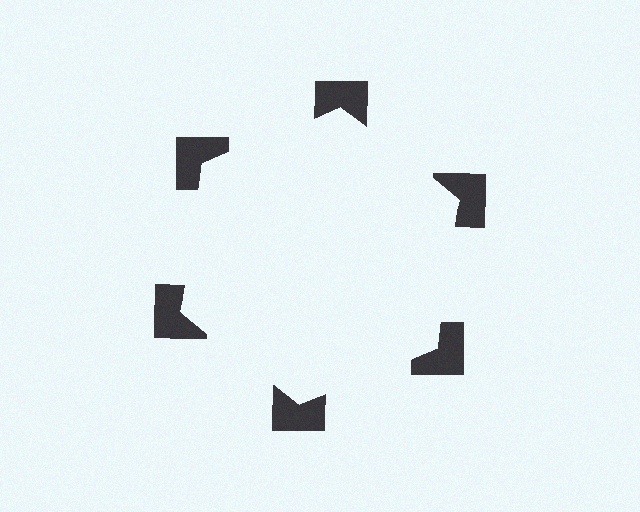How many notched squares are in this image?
There are 6 — one at each vertex of the illusory hexagon.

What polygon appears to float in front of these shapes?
An illusory hexagon — its edges are inferred from the aligned wedge cuts in the notched squares, not physically drawn.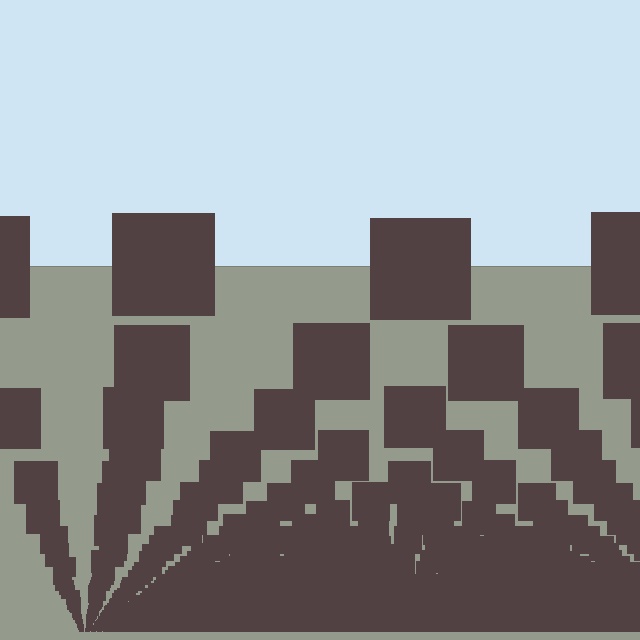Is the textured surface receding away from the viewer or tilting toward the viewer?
The surface appears to tilt toward the viewer. Texture elements get larger and sparser toward the top.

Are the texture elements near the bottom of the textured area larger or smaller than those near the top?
Smaller. The gradient is inverted — elements near the bottom are smaller and denser.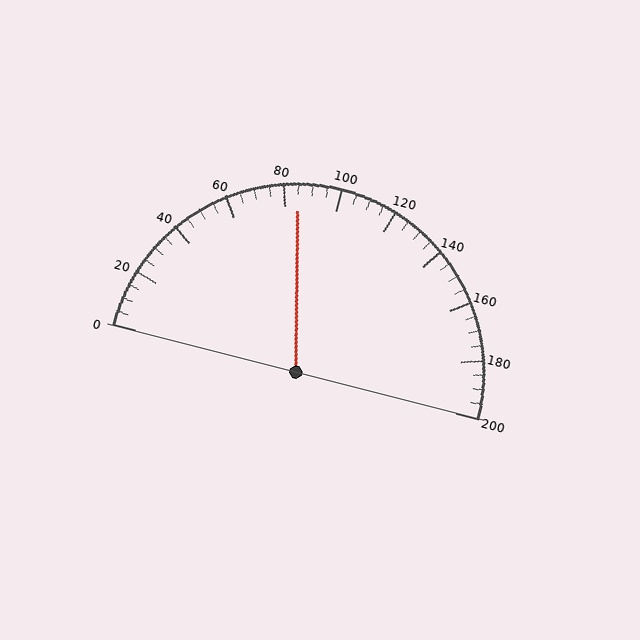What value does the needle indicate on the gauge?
The needle indicates approximately 85.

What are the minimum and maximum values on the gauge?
The gauge ranges from 0 to 200.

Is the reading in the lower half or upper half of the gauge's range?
The reading is in the lower half of the range (0 to 200).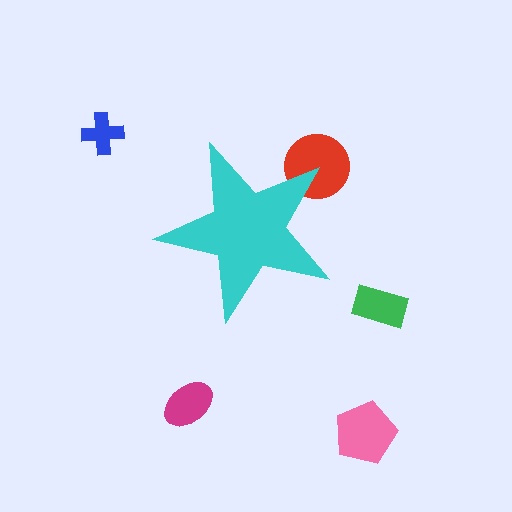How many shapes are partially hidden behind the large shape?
1 shape is partially hidden.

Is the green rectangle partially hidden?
No, the green rectangle is fully visible.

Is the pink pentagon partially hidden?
No, the pink pentagon is fully visible.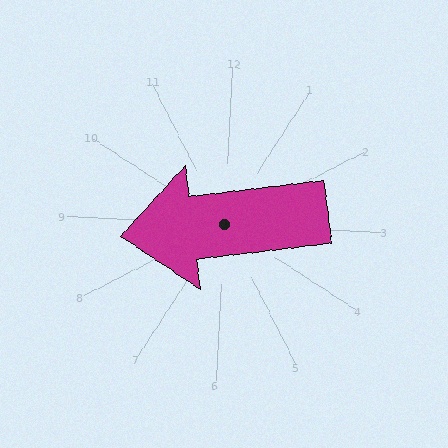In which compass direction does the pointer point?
West.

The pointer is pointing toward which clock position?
Roughly 9 o'clock.